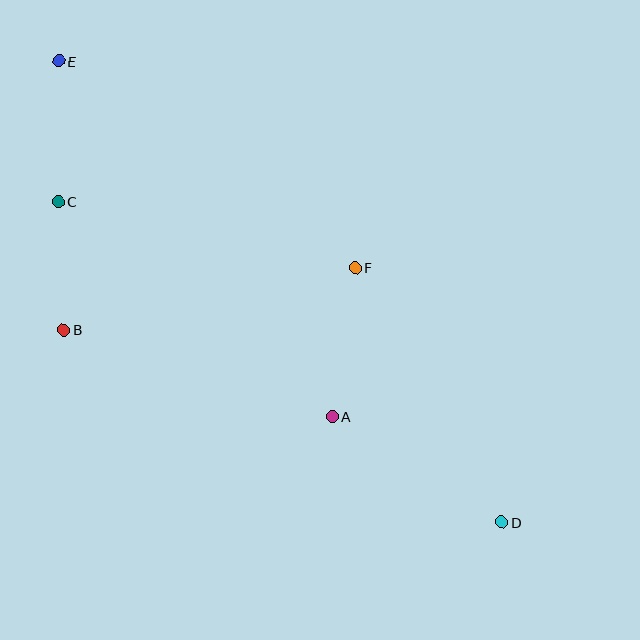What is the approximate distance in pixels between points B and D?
The distance between B and D is approximately 479 pixels.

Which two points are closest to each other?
Points B and C are closest to each other.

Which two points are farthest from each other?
Points D and E are farthest from each other.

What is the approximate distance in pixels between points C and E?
The distance between C and E is approximately 140 pixels.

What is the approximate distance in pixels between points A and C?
The distance between A and C is approximately 349 pixels.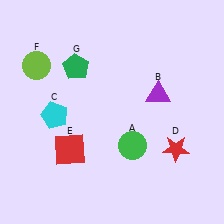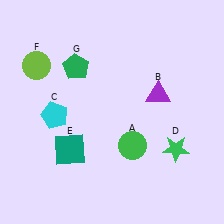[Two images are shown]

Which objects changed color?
D changed from red to green. E changed from red to teal.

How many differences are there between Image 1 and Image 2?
There are 2 differences between the two images.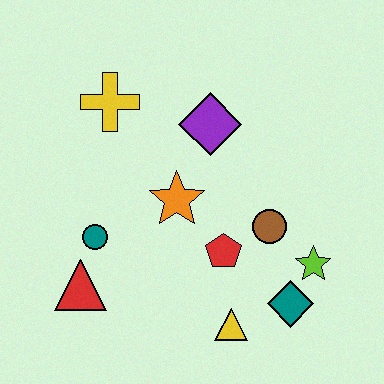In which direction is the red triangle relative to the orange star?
The red triangle is to the left of the orange star.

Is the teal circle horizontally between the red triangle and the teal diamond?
Yes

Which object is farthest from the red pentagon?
The yellow cross is farthest from the red pentagon.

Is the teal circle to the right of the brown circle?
No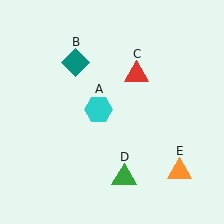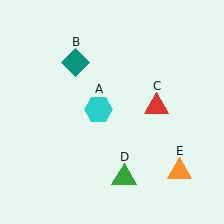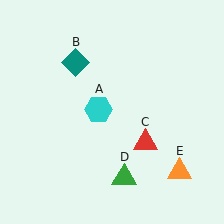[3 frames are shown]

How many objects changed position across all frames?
1 object changed position: red triangle (object C).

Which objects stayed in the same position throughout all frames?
Cyan hexagon (object A) and teal diamond (object B) and green triangle (object D) and orange triangle (object E) remained stationary.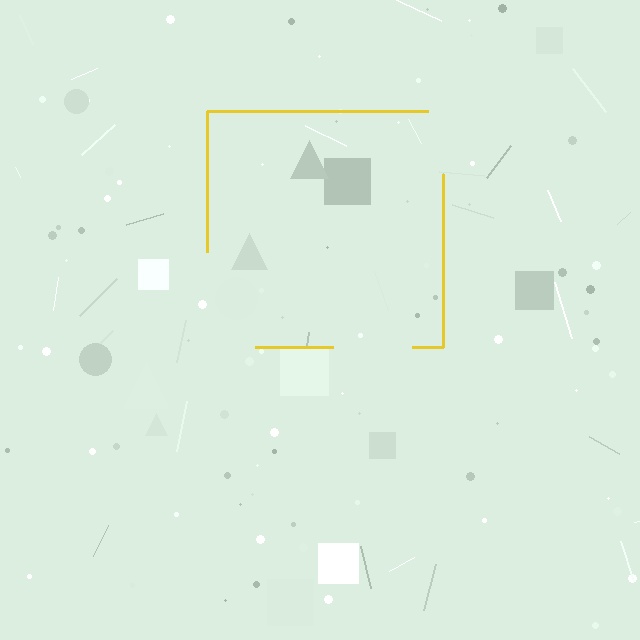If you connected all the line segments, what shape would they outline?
They would outline a square.